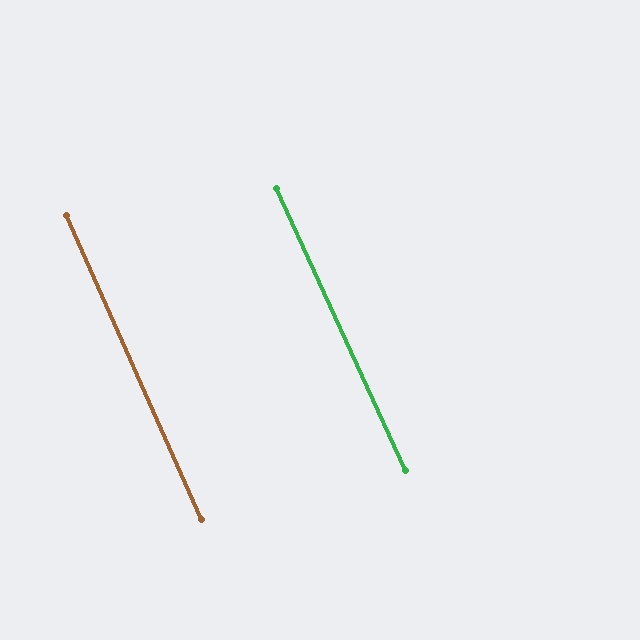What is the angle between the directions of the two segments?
Approximately 1 degree.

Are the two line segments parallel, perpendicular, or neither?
Parallel — their directions differ by only 0.5°.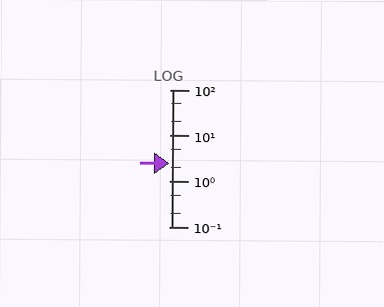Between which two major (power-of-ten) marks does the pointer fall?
The pointer is between 1 and 10.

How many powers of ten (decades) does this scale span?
The scale spans 3 decades, from 0.1 to 100.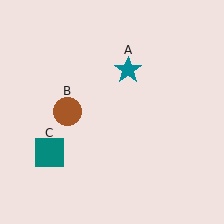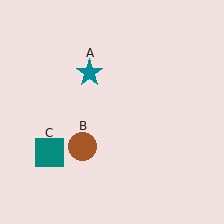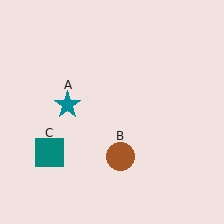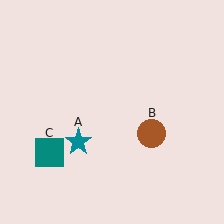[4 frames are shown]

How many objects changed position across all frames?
2 objects changed position: teal star (object A), brown circle (object B).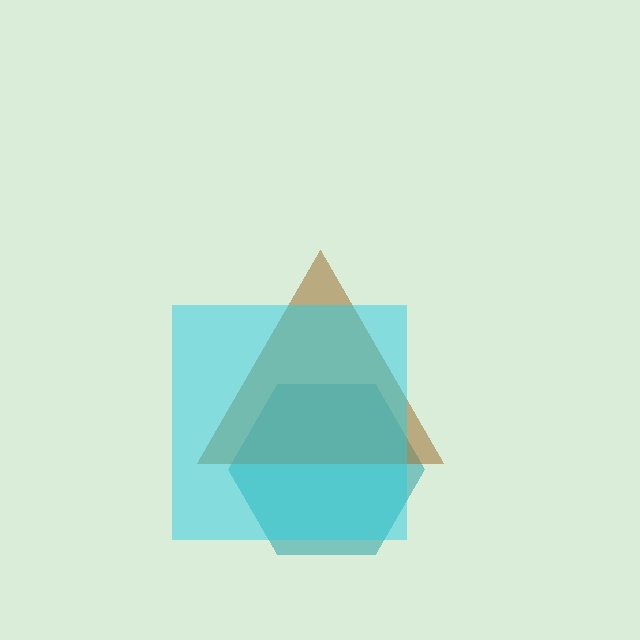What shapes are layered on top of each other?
The layered shapes are: a teal hexagon, a brown triangle, a cyan square.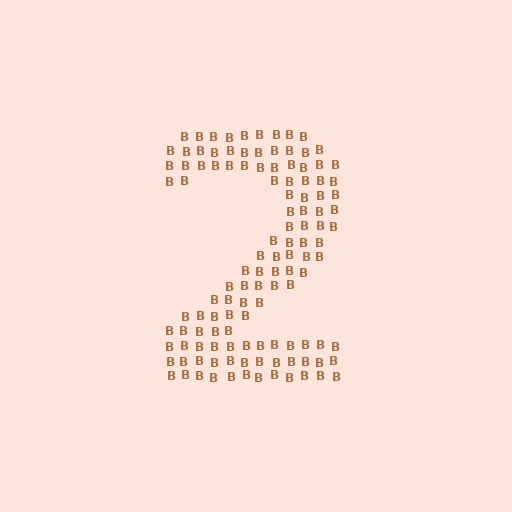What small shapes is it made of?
It is made of small letter B's.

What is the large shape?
The large shape is the digit 2.